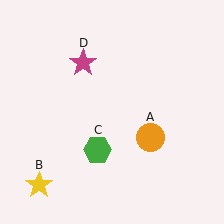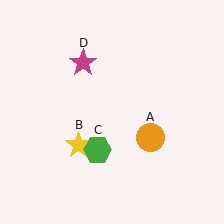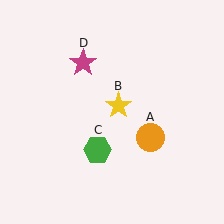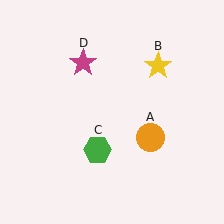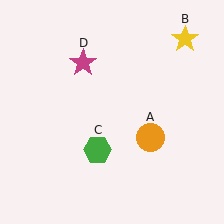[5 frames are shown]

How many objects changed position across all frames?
1 object changed position: yellow star (object B).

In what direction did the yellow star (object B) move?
The yellow star (object B) moved up and to the right.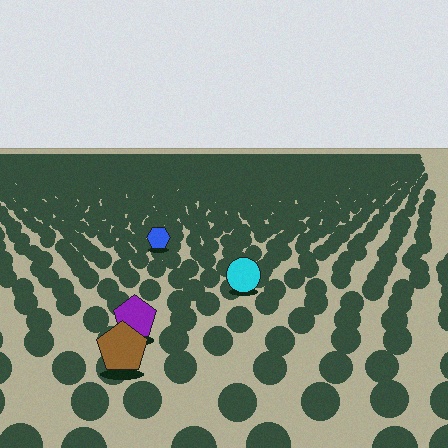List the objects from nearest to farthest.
From nearest to farthest: the brown pentagon, the purple pentagon, the cyan circle, the blue hexagon.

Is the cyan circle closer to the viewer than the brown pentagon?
No. The brown pentagon is closer — you can tell from the texture gradient: the ground texture is coarser near it.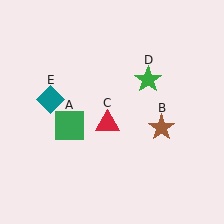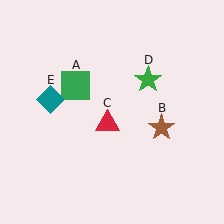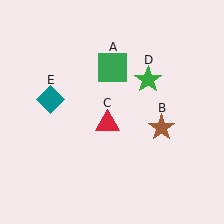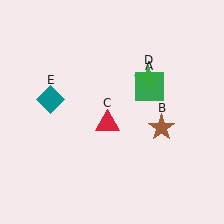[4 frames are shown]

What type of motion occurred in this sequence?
The green square (object A) rotated clockwise around the center of the scene.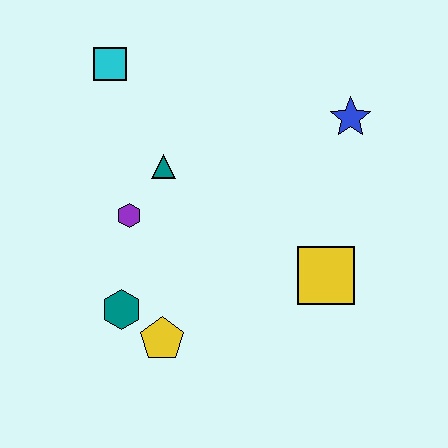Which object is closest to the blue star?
The yellow square is closest to the blue star.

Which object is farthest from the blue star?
The teal hexagon is farthest from the blue star.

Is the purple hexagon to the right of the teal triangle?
No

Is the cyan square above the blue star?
Yes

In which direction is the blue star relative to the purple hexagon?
The blue star is to the right of the purple hexagon.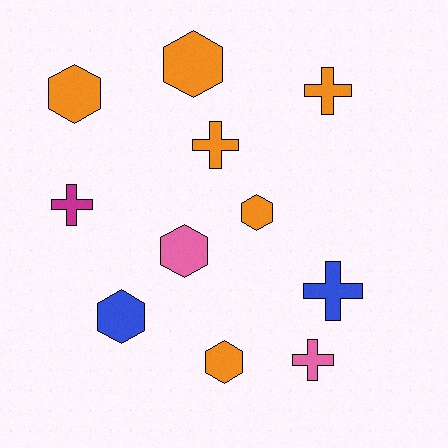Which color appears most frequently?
Orange, with 6 objects.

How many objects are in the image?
There are 11 objects.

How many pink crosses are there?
There is 1 pink cross.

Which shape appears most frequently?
Hexagon, with 6 objects.